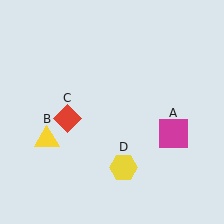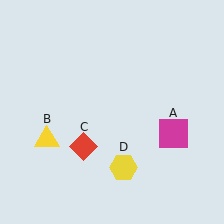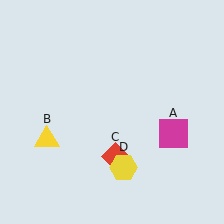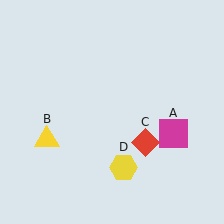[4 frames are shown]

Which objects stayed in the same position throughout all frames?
Magenta square (object A) and yellow triangle (object B) and yellow hexagon (object D) remained stationary.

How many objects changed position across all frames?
1 object changed position: red diamond (object C).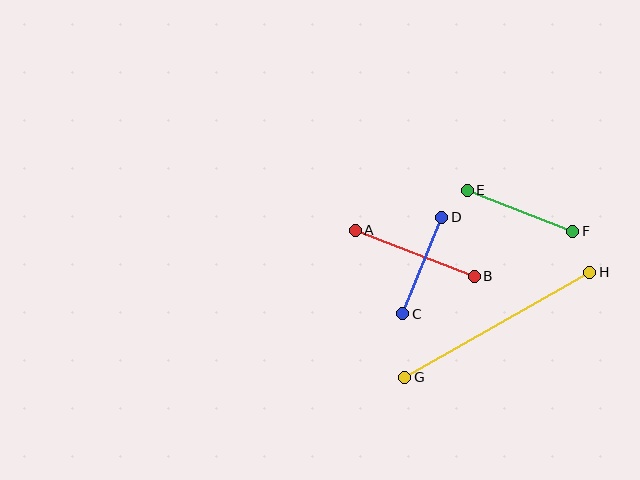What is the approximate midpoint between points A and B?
The midpoint is at approximately (415, 253) pixels.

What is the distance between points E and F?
The distance is approximately 113 pixels.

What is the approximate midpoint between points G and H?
The midpoint is at approximately (497, 325) pixels.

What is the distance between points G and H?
The distance is approximately 213 pixels.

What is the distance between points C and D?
The distance is approximately 104 pixels.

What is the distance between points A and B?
The distance is approximately 128 pixels.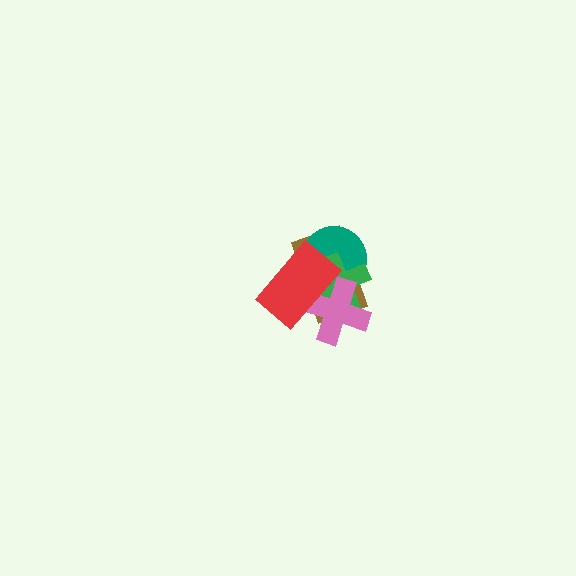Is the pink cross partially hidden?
Yes, it is partially covered by another shape.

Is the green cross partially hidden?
Yes, it is partially covered by another shape.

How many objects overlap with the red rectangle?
4 objects overlap with the red rectangle.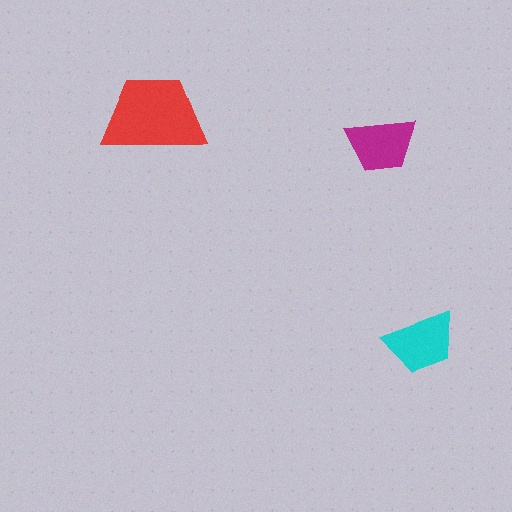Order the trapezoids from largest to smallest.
the red one, the cyan one, the magenta one.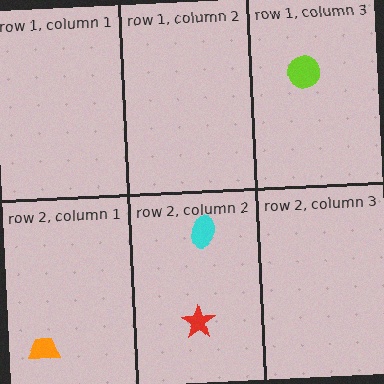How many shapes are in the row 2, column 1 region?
1.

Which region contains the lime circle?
The row 1, column 3 region.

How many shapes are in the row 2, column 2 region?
2.